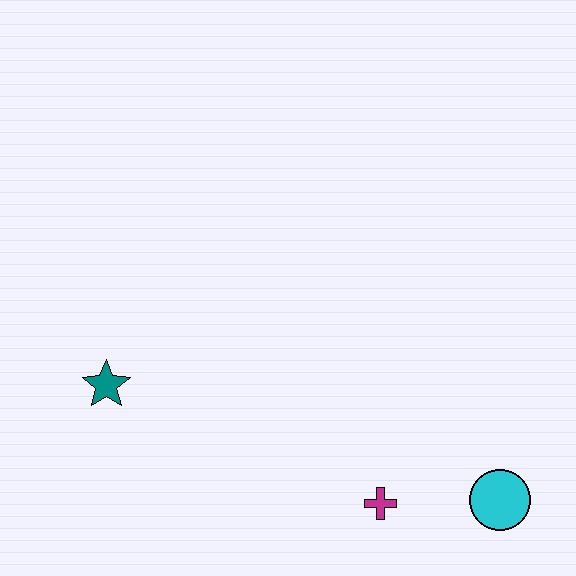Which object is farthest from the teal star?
The cyan circle is farthest from the teal star.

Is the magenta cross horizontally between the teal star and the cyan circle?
Yes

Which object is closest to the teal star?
The magenta cross is closest to the teal star.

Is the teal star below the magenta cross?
No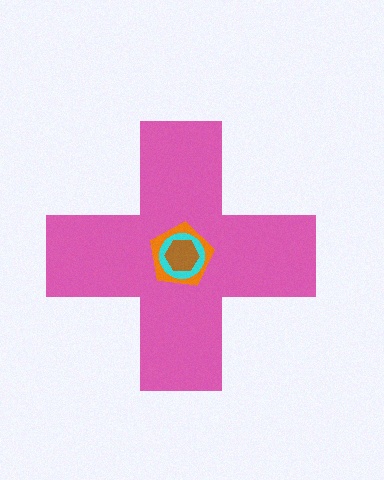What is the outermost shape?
The pink cross.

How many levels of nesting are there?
4.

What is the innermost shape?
The brown hexagon.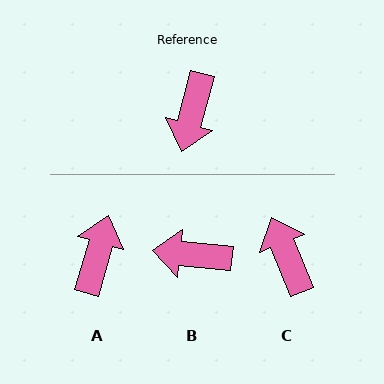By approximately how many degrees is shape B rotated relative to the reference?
Approximately 81 degrees clockwise.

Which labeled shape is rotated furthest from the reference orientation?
A, about 180 degrees away.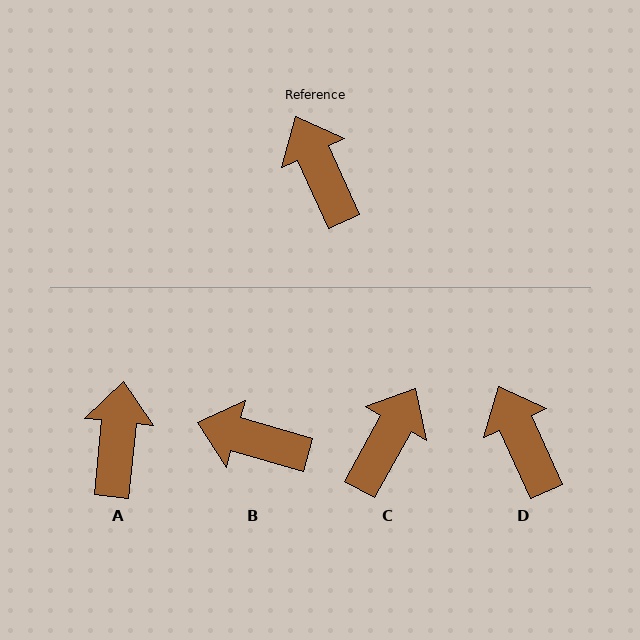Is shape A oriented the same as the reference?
No, it is off by about 30 degrees.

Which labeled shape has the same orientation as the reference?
D.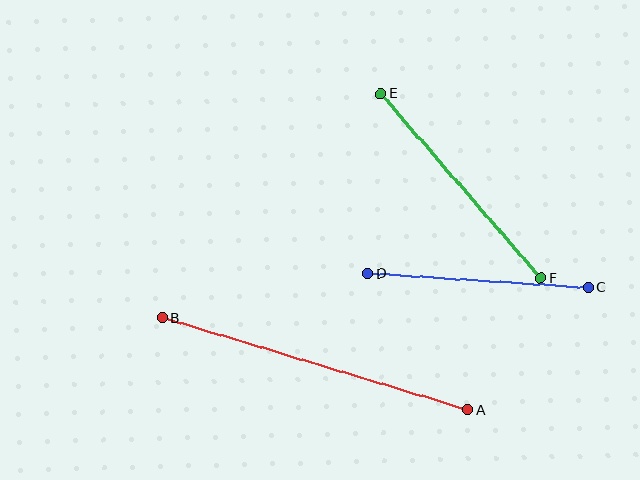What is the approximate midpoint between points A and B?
The midpoint is at approximately (315, 364) pixels.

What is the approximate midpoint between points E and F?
The midpoint is at approximately (461, 186) pixels.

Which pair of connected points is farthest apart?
Points A and B are farthest apart.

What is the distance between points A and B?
The distance is approximately 319 pixels.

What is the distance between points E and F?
The distance is approximately 244 pixels.